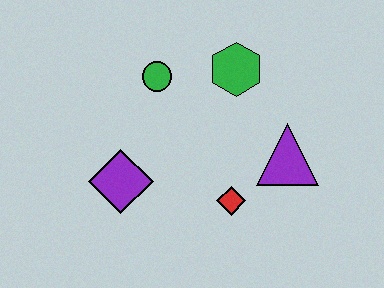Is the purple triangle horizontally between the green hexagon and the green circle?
No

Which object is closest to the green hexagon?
The green circle is closest to the green hexagon.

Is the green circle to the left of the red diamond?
Yes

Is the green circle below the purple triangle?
No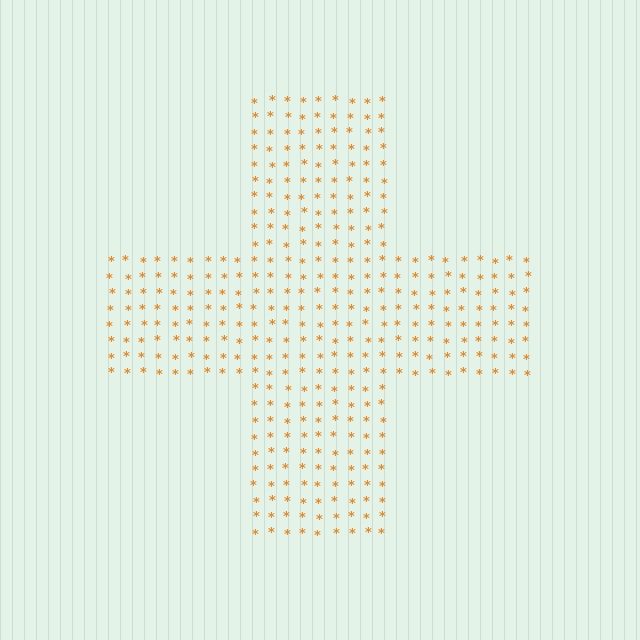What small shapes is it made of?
It is made of small asterisks.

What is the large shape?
The large shape is a cross.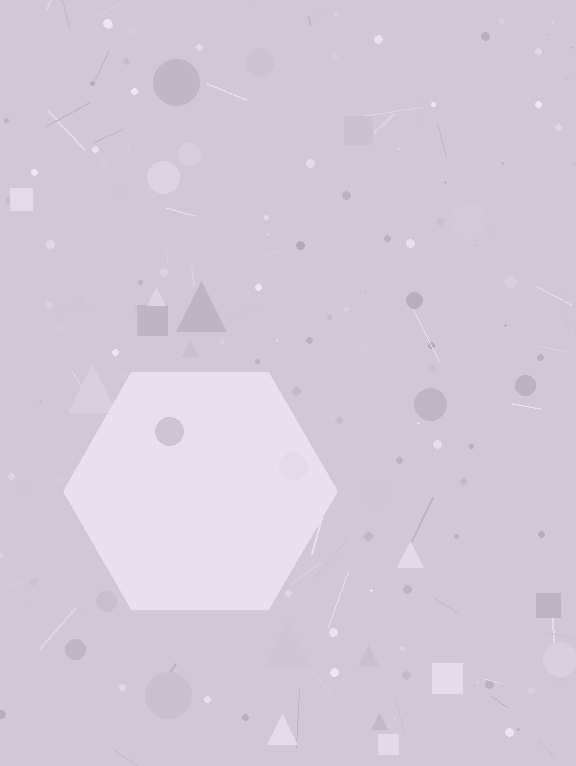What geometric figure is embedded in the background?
A hexagon is embedded in the background.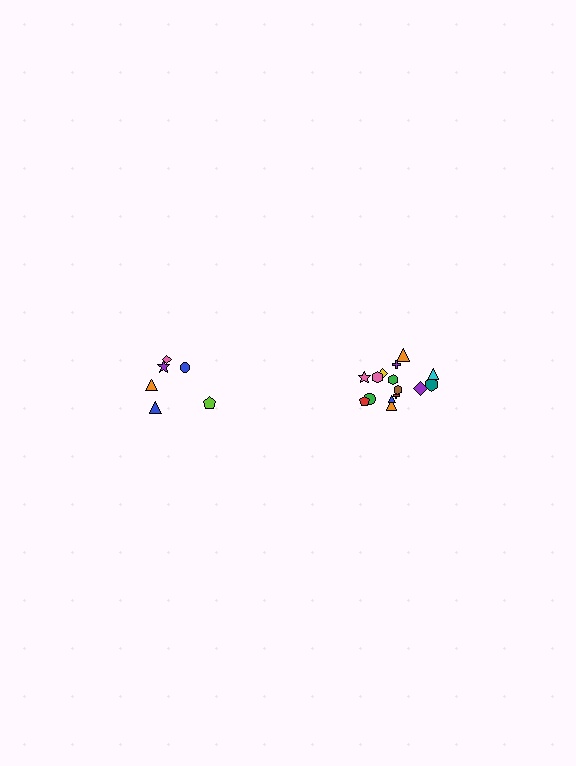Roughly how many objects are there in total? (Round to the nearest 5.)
Roughly 20 objects in total.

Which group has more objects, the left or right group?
The right group.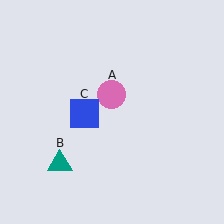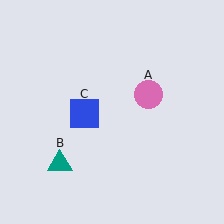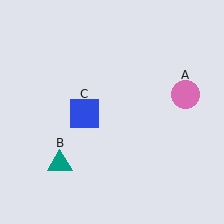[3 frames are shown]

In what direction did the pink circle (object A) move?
The pink circle (object A) moved right.